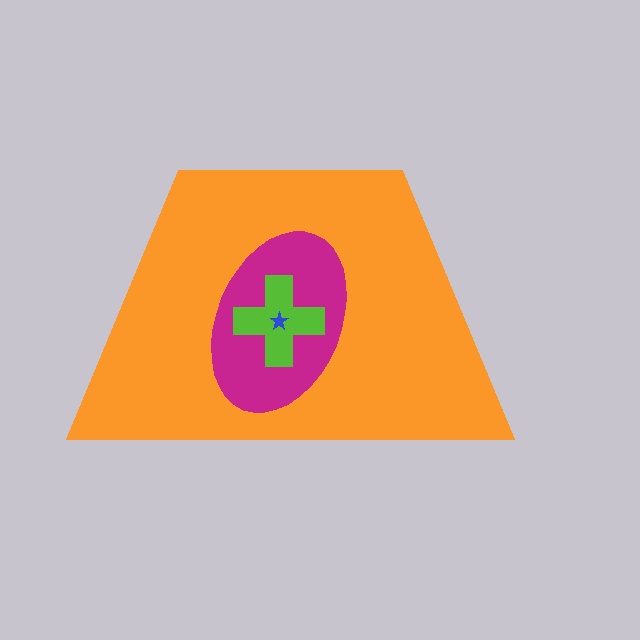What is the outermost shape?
The orange trapezoid.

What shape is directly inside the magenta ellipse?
The lime cross.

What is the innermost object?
The blue star.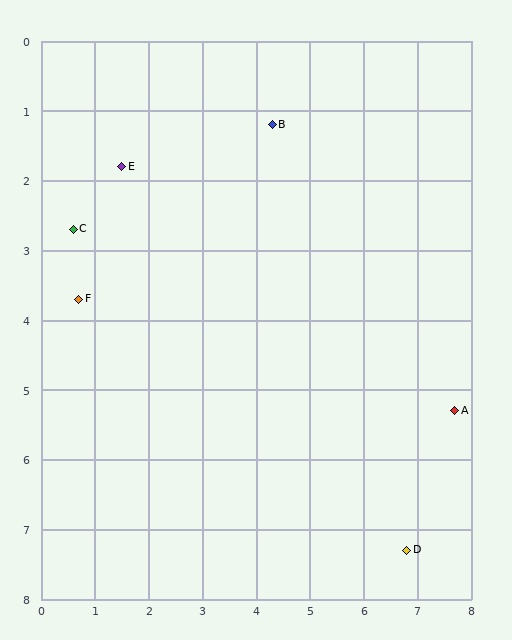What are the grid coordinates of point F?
Point F is at approximately (0.7, 3.7).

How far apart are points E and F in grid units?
Points E and F are about 2.1 grid units apart.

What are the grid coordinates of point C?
Point C is at approximately (0.6, 2.7).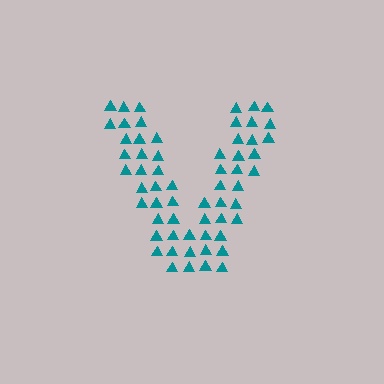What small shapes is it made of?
It is made of small triangles.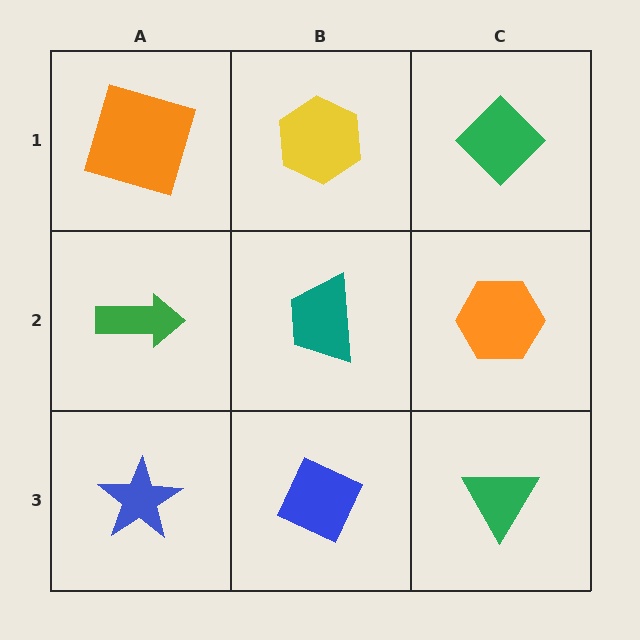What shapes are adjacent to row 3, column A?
A green arrow (row 2, column A), a blue diamond (row 3, column B).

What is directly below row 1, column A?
A green arrow.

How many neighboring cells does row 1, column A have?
2.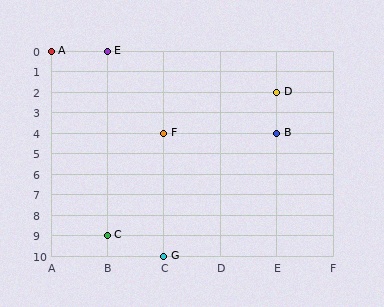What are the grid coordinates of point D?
Point D is at grid coordinates (E, 2).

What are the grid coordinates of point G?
Point G is at grid coordinates (C, 10).